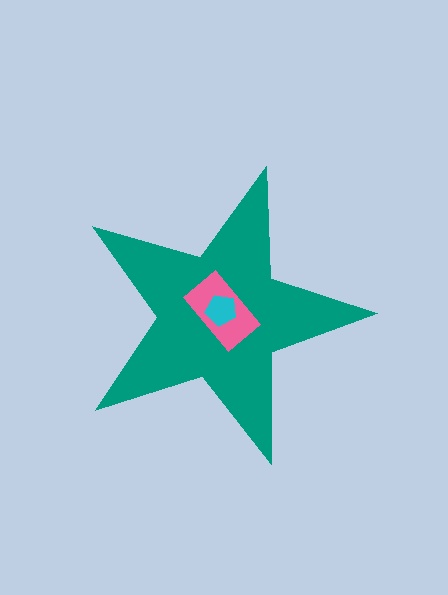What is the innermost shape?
The cyan pentagon.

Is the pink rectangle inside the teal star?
Yes.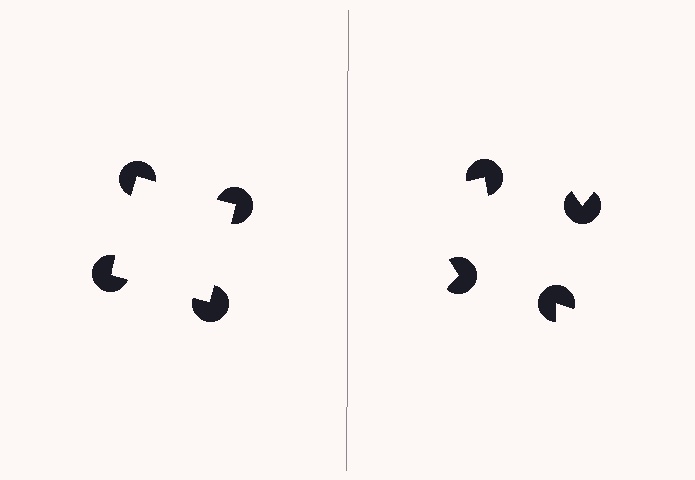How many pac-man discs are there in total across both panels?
8 — 4 on each side.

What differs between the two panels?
The pac-man discs are positioned identically on both sides; only the wedge orientations differ. On the left they align to a square; on the right they are misaligned.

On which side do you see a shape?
An illusory square appears on the left side. On the right side the wedge cuts are rotated, so no coherent shape forms.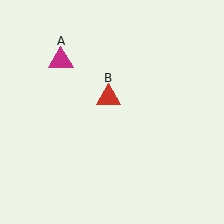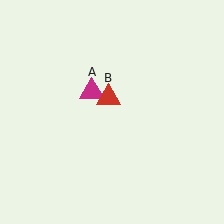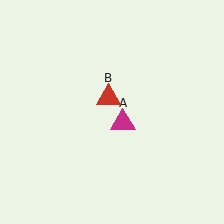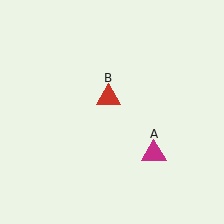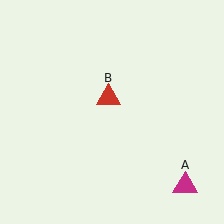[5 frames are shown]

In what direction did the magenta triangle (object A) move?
The magenta triangle (object A) moved down and to the right.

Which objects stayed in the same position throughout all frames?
Red triangle (object B) remained stationary.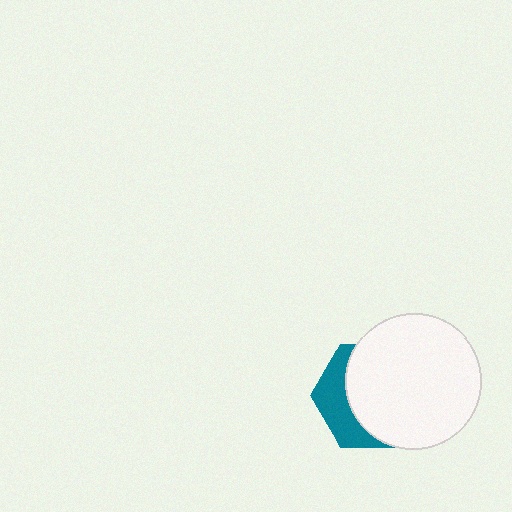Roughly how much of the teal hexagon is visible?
A small part of it is visible (roughly 33%).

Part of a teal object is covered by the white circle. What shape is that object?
It is a hexagon.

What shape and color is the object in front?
The object in front is a white circle.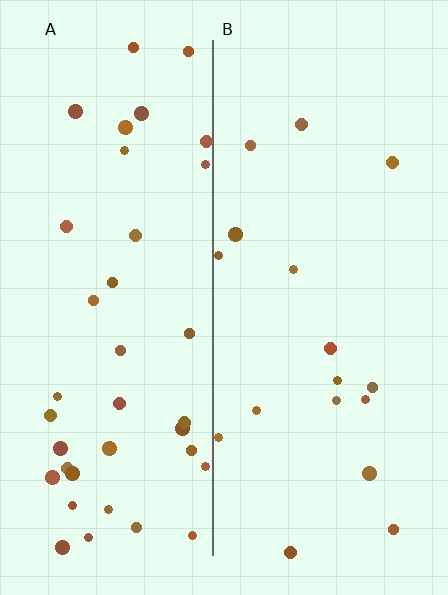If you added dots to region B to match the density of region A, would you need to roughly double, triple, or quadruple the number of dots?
Approximately double.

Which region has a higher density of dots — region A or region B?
A (the left).